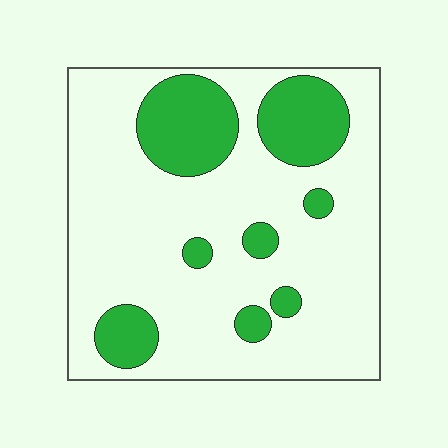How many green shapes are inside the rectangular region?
8.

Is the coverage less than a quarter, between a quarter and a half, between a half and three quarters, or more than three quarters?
Less than a quarter.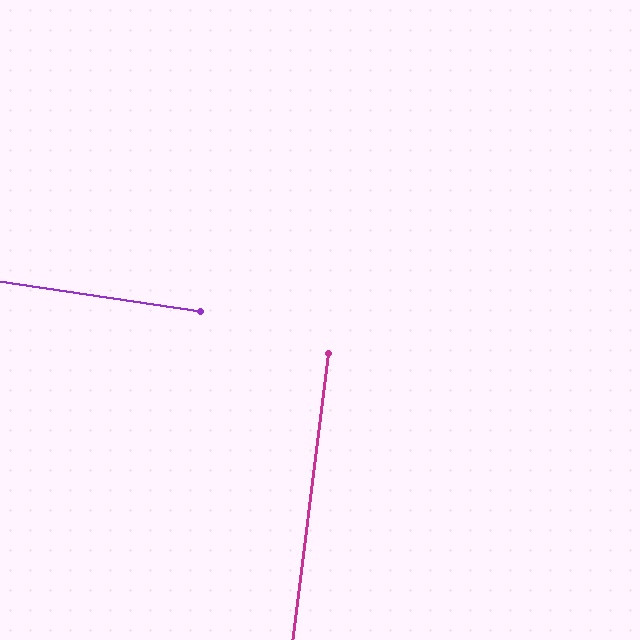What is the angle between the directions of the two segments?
Approximately 89 degrees.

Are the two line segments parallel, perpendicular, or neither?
Perpendicular — they meet at approximately 89°.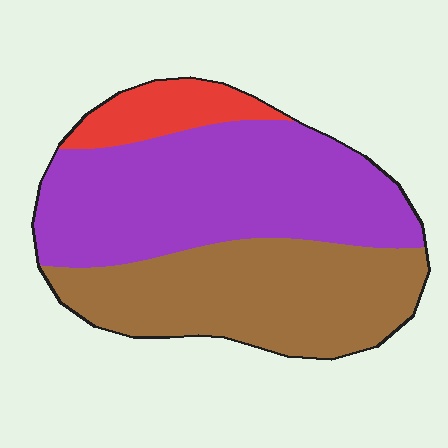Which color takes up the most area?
Purple, at roughly 50%.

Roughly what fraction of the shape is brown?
Brown covers 40% of the shape.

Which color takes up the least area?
Red, at roughly 10%.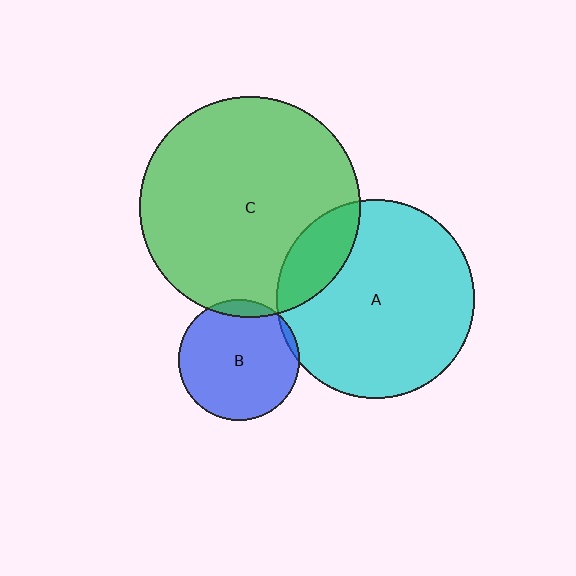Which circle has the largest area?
Circle C (green).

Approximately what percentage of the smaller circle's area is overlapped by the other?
Approximately 5%.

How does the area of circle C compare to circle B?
Approximately 3.3 times.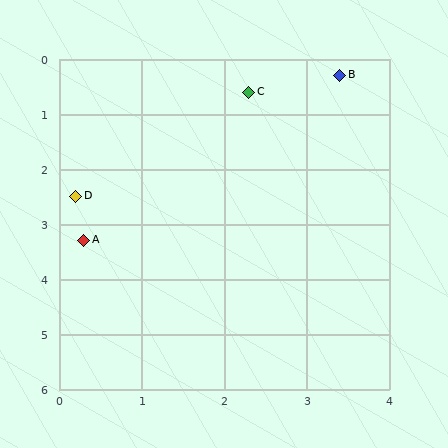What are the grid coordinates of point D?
Point D is at approximately (0.2, 2.5).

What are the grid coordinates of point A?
Point A is at approximately (0.3, 3.3).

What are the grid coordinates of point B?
Point B is at approximately (3.4, 0.3).